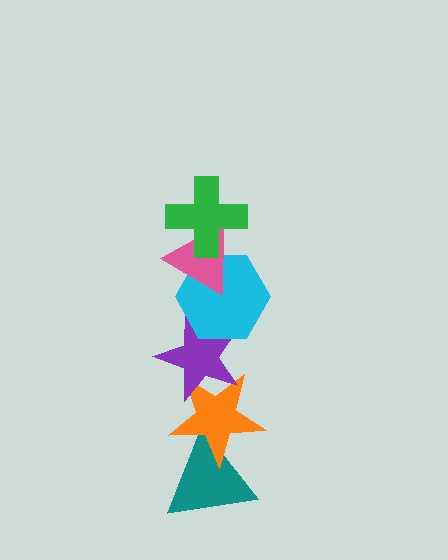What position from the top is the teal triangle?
The teal triangle is 6th from the top.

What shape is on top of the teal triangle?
The orange star is on top of the teal triangle.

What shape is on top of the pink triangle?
The green cross is on top of the pink triangle.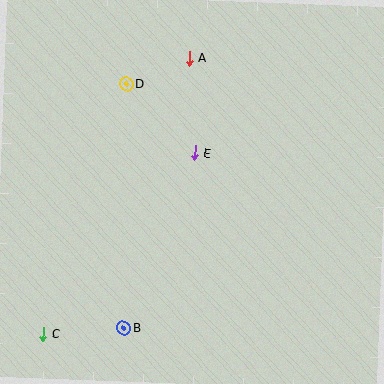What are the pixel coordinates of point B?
Point B is at (123, 328).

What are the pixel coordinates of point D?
Point D is at (127, 84).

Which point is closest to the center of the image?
Point E at (195, 153) is closest to the center.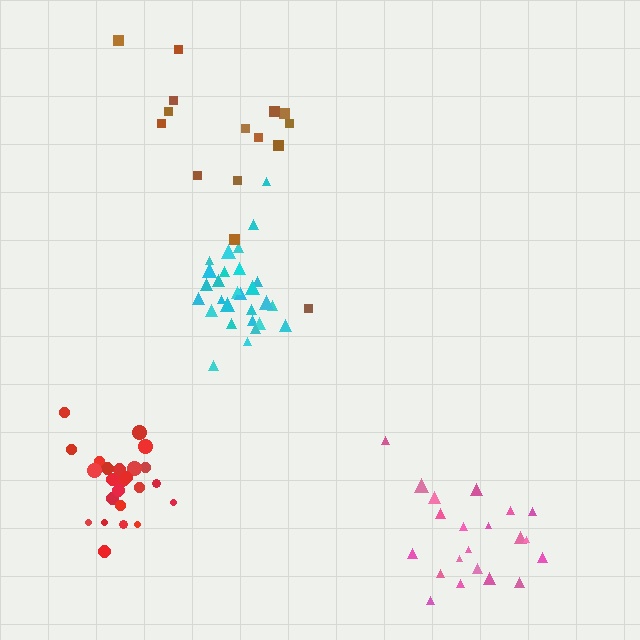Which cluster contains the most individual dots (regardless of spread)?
Cyan (29).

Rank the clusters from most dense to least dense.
cyan, red, pink, brown.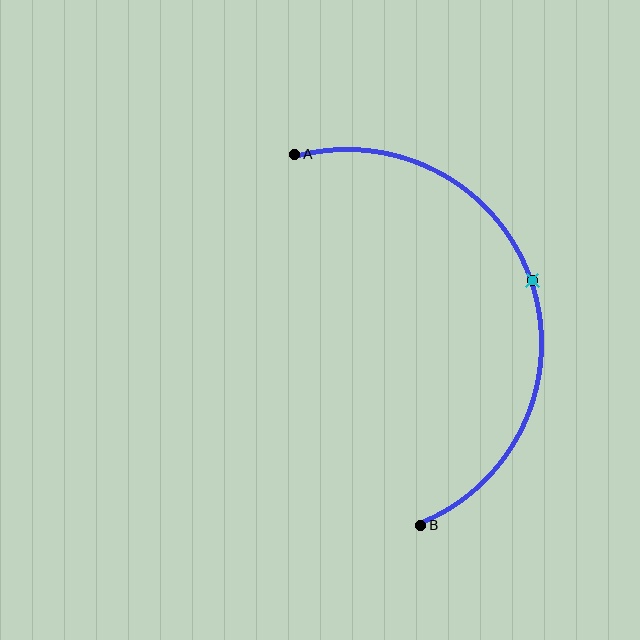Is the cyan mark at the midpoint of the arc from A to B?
Yes. The cyan mark lies on the arc at equal arc-length from both A and B — it is the arc midpoint.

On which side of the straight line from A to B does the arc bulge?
The arc bulges to the right of the straight line connecting A and B.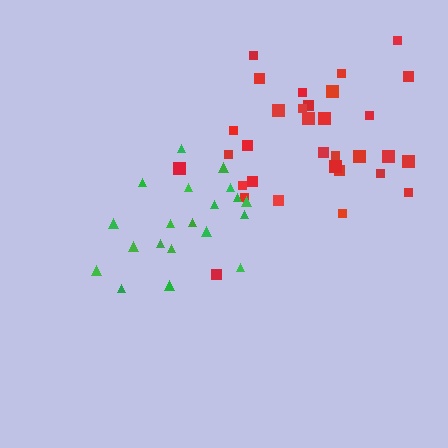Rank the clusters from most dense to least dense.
red, green.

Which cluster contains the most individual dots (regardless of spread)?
Red (32).